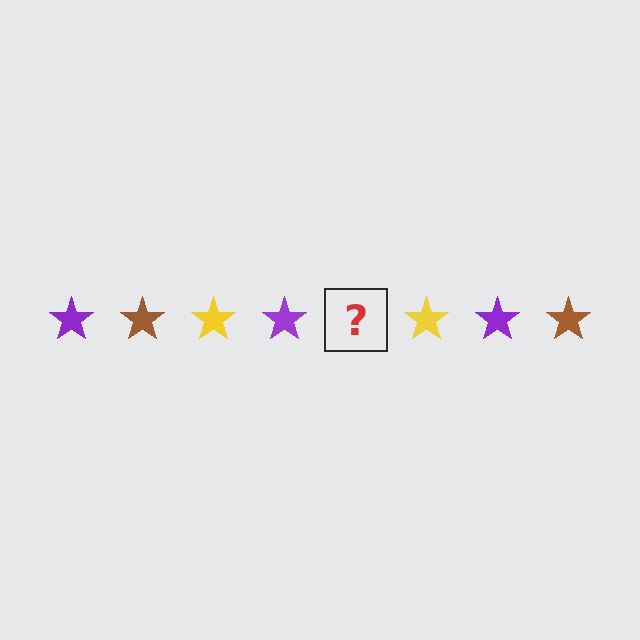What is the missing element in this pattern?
The missing element is a brown star.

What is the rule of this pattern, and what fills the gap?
The rule is that the pattern cycles through purple, brown, yellow stars. The gap should be filled with a brown star.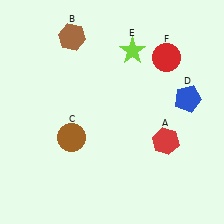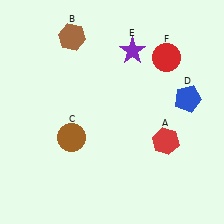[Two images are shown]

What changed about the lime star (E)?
In Image 1, E is lime. In Image 2, it changed to purple.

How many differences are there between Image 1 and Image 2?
There is 1 difference between the two images.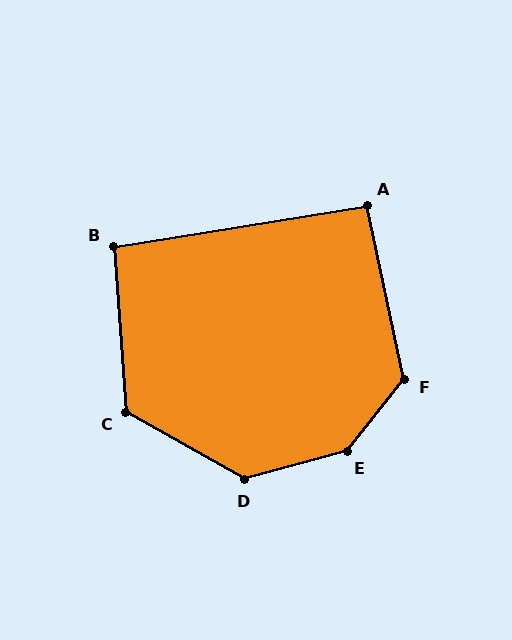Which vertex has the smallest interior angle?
A, at approximately 93 degrees.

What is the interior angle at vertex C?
Approximately 123 degrees (obtuse).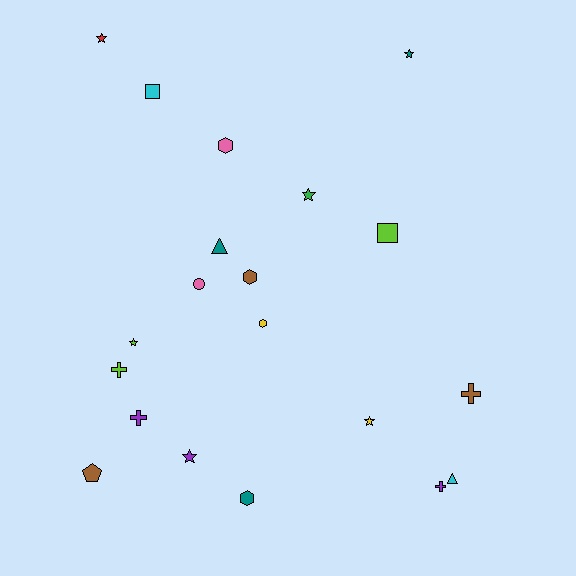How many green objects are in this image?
There is 1 green object.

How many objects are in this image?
There are 20 objects.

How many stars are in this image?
There are 6 stars.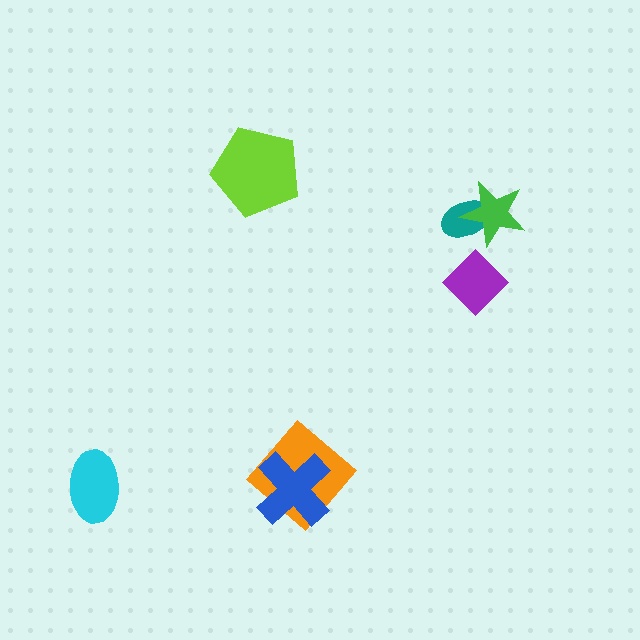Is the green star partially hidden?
No, no other shape covers it.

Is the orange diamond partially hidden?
Yes, it is partially covered by another shape.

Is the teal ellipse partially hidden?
Yes, it is partially covered by another shape.